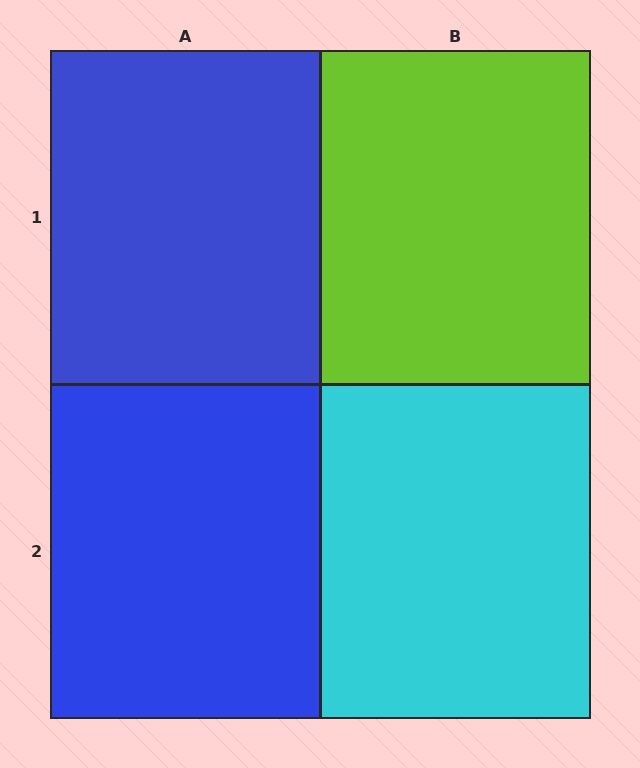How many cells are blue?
2 cells are blue.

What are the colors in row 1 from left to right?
Blue, lime.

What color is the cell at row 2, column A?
Blue.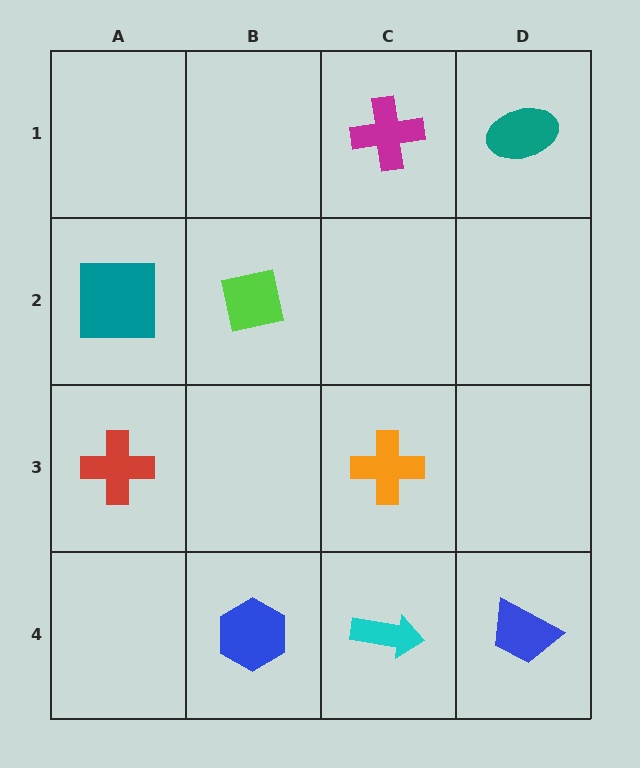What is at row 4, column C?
A cyan arrow.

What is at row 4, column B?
A blue hexagon.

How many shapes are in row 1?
2 shapes.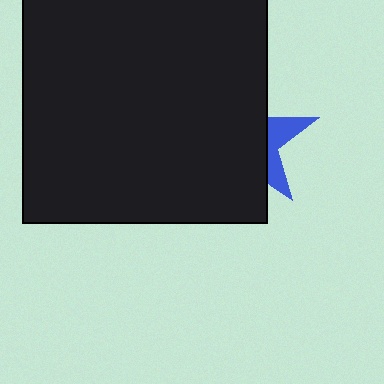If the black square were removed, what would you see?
You would see the complete blue star.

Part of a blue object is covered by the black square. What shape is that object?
It is a star.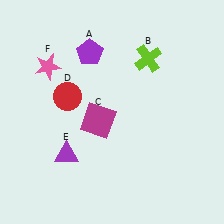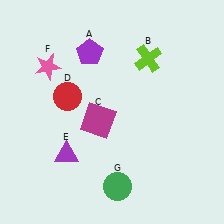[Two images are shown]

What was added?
A green circle (G) was added in Image 2.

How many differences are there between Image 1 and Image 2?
There is 1 difference between the two images.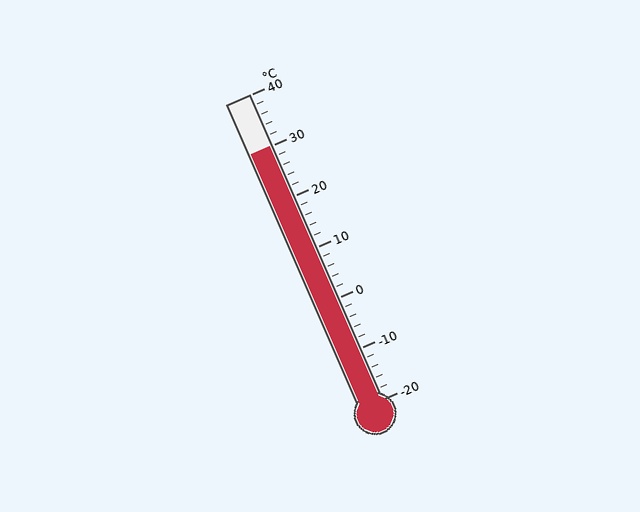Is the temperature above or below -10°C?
The temperature is above -10°C.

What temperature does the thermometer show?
The thermometer shows approximately 30°C.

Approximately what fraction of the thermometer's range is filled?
The thermometer is filled to approximately 85% of its range.